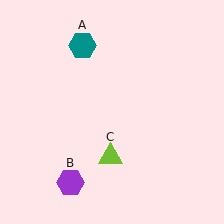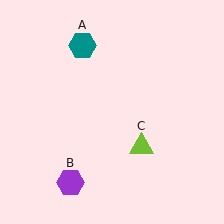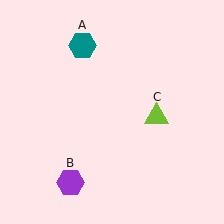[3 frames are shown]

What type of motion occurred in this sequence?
The lime triangle (object C) rotated counterclockwise around the center of the scene.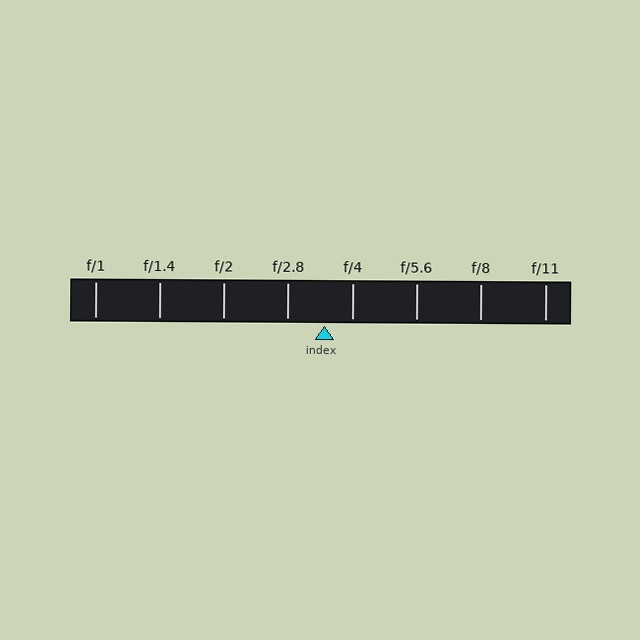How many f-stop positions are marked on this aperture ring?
There are 8 f-stop positions marked.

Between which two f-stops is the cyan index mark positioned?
The index mark is between f/2.8 and f/4.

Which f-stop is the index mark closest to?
The index mark is closest to f/4.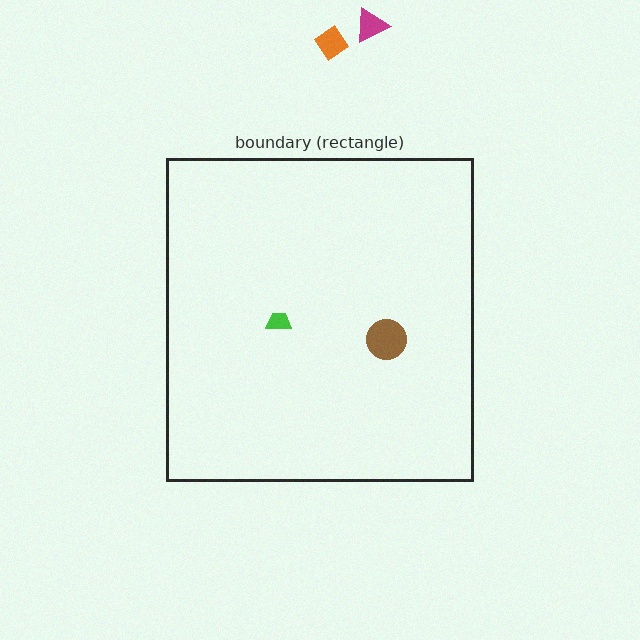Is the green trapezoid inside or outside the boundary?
Inside.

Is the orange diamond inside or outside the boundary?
Outside.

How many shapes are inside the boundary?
2 inside, 2 outside.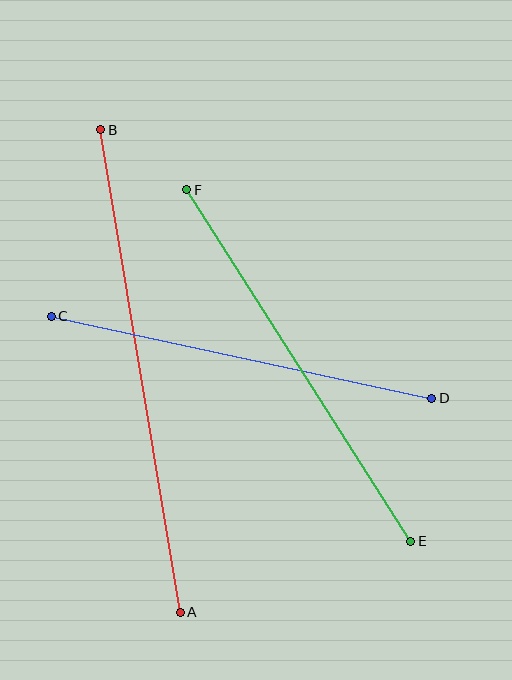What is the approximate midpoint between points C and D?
The midpoint is at approximately (241, 357) pixels.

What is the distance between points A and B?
The distance is approximately 489 pixels.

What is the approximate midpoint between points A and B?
The midpoint is at approximately (141, 371) pixels.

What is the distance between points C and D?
The distance is approximately 389 pixels.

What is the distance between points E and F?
The distance is approximately 417 pixels.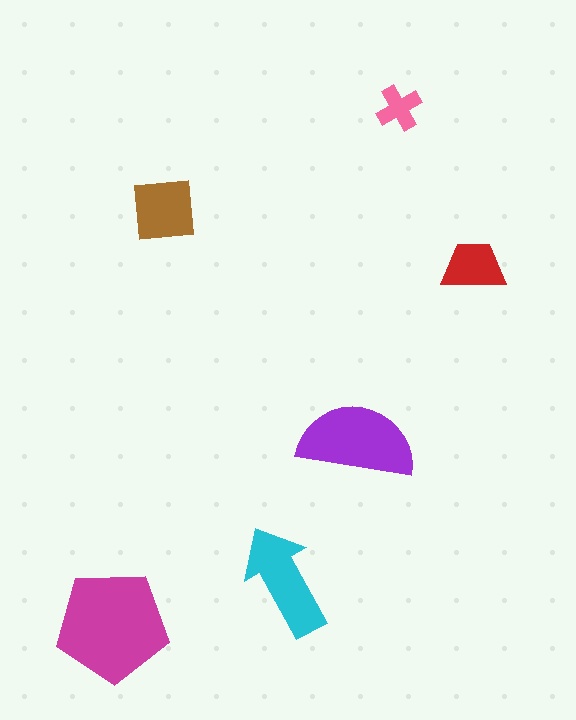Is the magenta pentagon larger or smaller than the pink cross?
Larger.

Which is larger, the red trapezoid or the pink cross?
The red trapezoid.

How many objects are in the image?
There are 6 objects in the image.